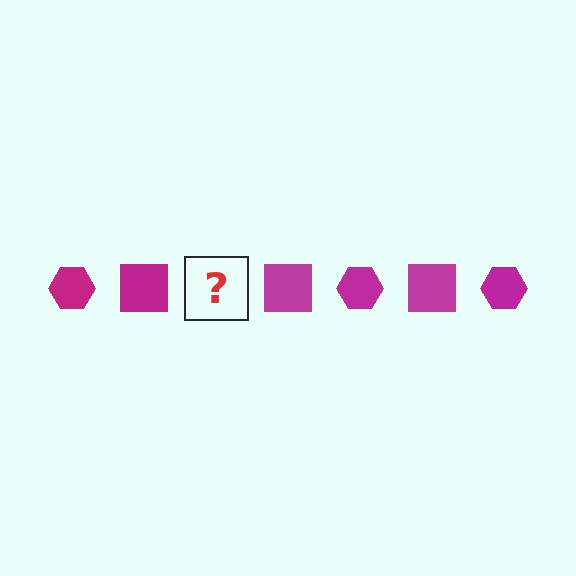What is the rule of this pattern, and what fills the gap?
The rule is that the pattern cycles through hexagon, square shapes in magenta. The gap should be filled with a magenta hexagon.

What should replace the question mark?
The question mark should be replaced with a magenta hexagon.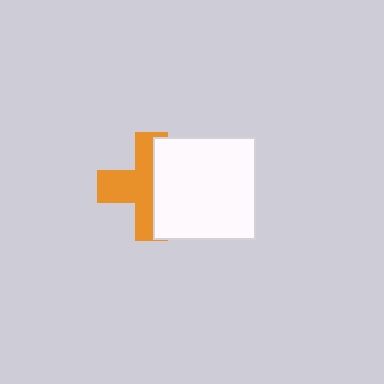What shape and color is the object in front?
The object in front is a white square.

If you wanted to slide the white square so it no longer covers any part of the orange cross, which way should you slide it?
Slide it right — that is the most direct way to separate the two shapes.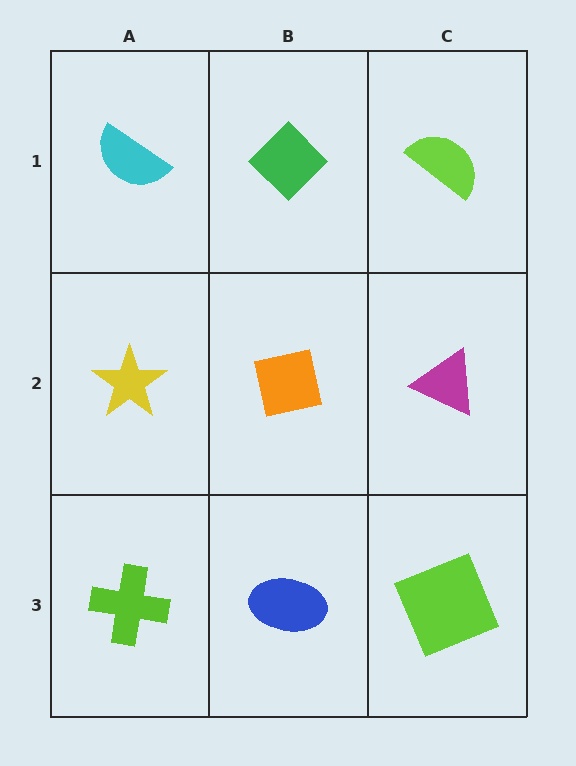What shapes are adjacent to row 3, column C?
A magenta triangle (row 2, column C), a blue ellipse (row 3, column B).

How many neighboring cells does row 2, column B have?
4.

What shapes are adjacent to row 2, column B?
A green diamond (row 1, column B), a blue ellipse (row 3, column B), a yellow star (row 2, column A), a magenta triangle (row 2, column C).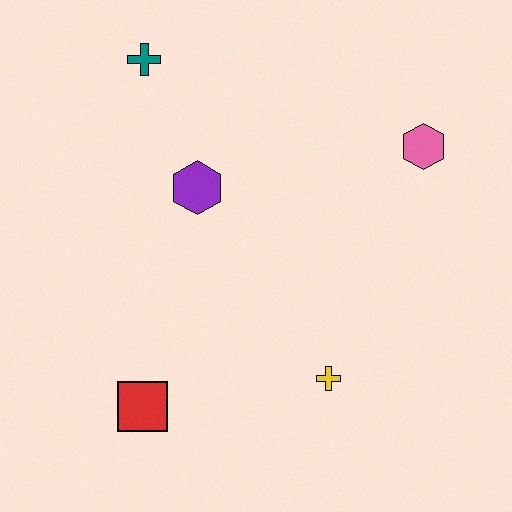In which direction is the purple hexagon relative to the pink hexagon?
The purple hexagon is to the left of the pink hexagon.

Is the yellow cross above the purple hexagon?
No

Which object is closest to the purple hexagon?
The teal cross is closest to the purple hexagon.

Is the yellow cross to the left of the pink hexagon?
Yes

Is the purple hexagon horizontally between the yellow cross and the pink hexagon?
No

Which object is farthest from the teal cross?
The yellow cross is farthest from the teal cross.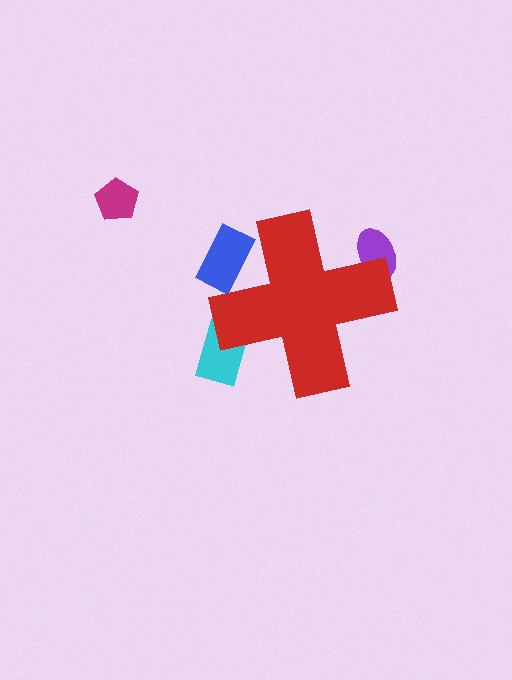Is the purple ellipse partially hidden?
Yes, the purple ellipse is partially hidden behind the red cross.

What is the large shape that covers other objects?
A red cross.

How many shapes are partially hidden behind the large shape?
3 shapes are partially hidden.